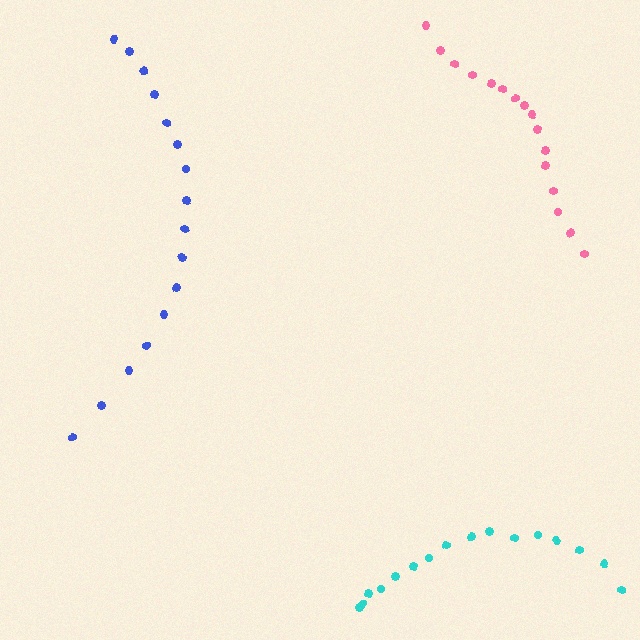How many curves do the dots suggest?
There are 3 distinct paths.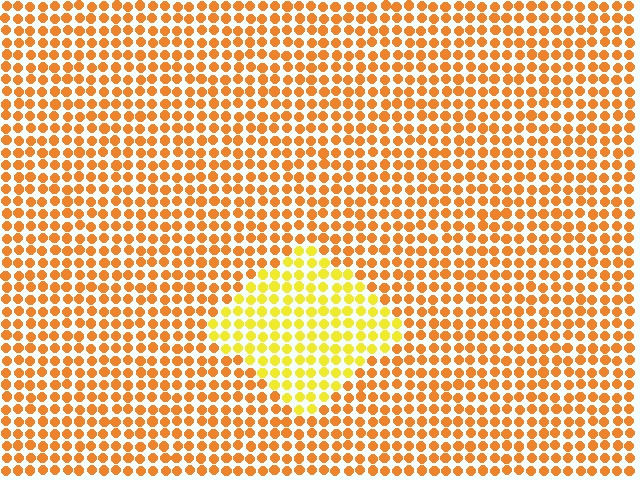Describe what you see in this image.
The image is filled with small orange elements in a uniform arrangement. A diamond-shaped region is visible where the elements are tinted to a slightly different hue, forming a subtle color boundary.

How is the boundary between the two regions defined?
The boundary is defined purely by a slight shift in hue (about 31 degrees). Spacing, size, and orientation are identical on both sides.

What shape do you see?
I see a diamond.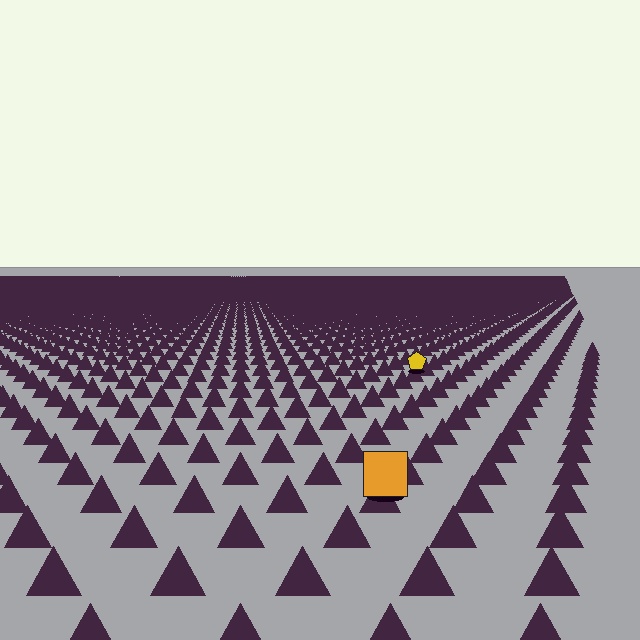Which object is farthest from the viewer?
The yellow pentagon is farthest from the viewer. It appears smaller and the ground texture around it is denser.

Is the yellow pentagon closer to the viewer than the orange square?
No. The orange square is closer — you can tell from the texture gradient: the ground texture is coarser near it.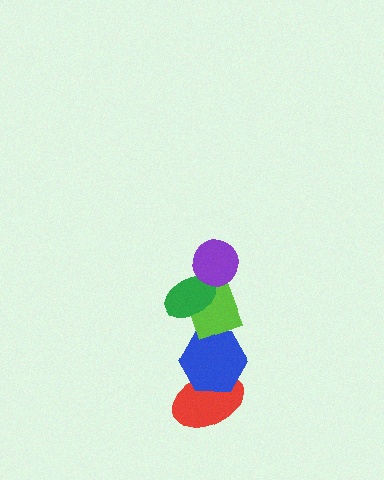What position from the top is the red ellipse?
The red ellipse is 5th from the top.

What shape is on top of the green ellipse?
The purple circle is on top of the green ellipse.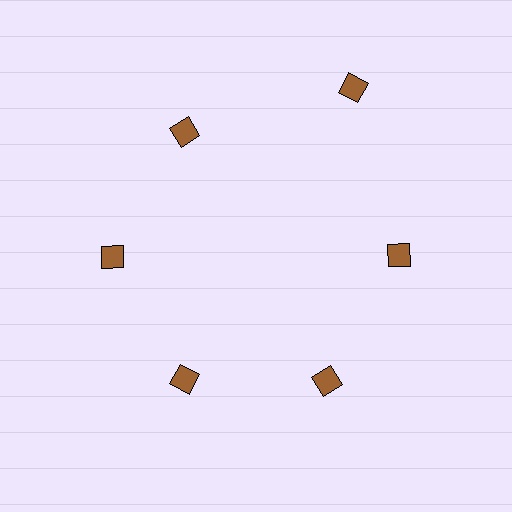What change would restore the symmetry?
The symmetry would be restored by moving it inward, back onto the ring so that all 6 diamonds sit at equal angles and equal distance from the center.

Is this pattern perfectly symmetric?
No. The 6 brown diamonds are arranged in a ring, but one element near the 1 o'clock position is pushed outward from the center, breaking the 6-fold rotational symmetry.